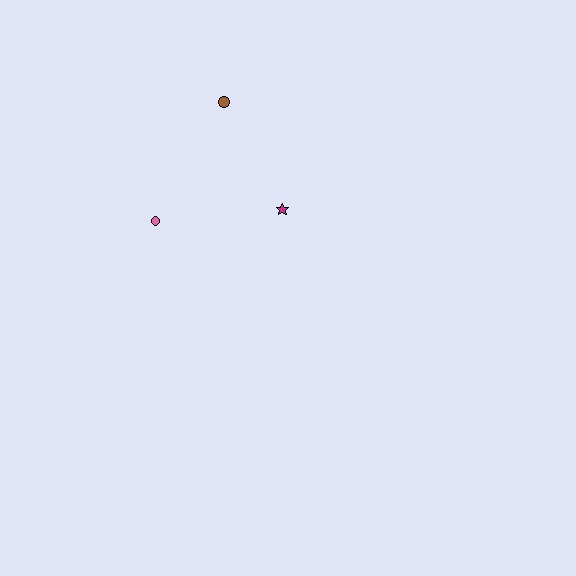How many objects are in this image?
There are 3 objects.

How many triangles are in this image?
There are no triangles.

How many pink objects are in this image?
There is 1 pink object.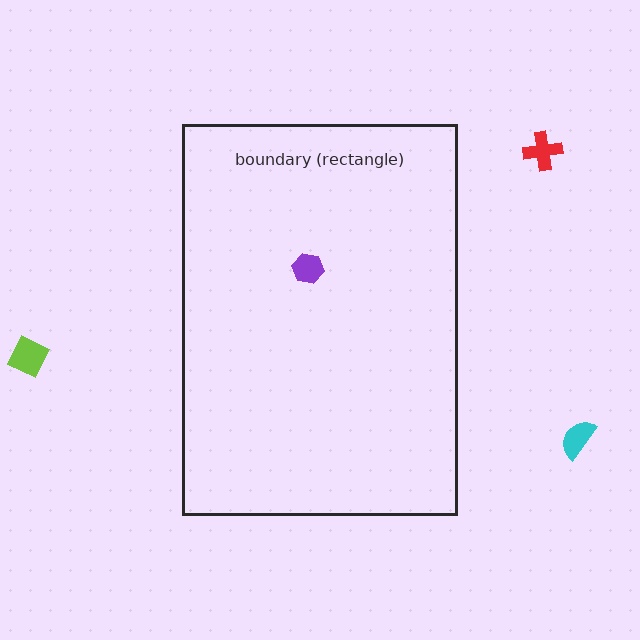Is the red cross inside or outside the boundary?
Outside.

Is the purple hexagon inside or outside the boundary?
Inside.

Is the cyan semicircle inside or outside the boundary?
Outside.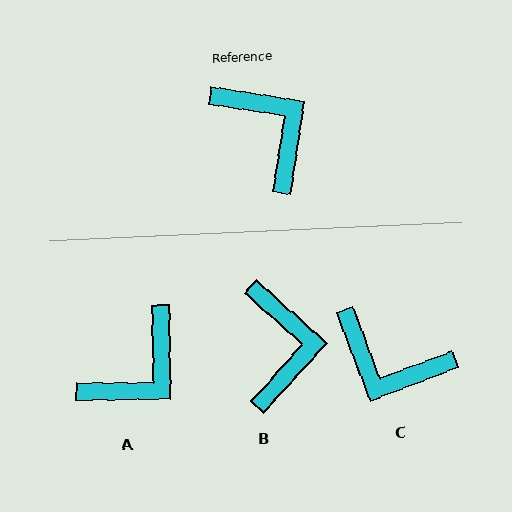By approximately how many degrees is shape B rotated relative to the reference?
Approximately 33 degrees clockwise.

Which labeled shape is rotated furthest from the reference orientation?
C, about 150 degrees away.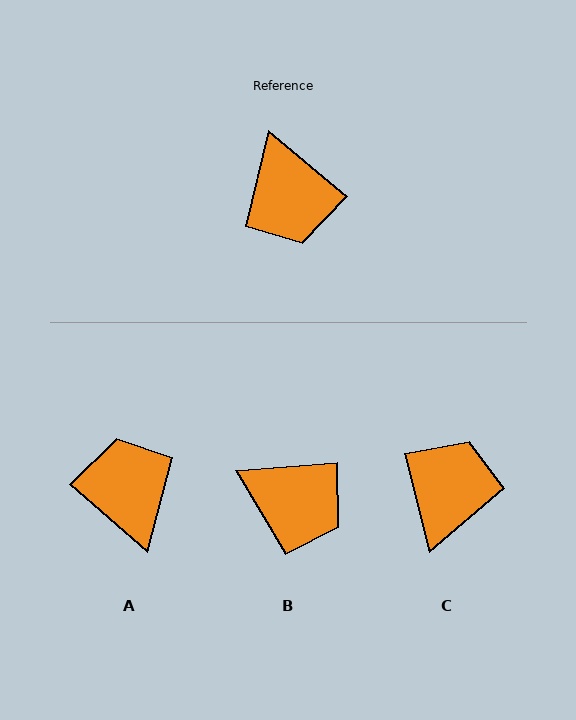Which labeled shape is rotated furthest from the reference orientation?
A, about 179 degrees away.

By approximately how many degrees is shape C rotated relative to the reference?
Approximately 144 degrees counter-clockwise.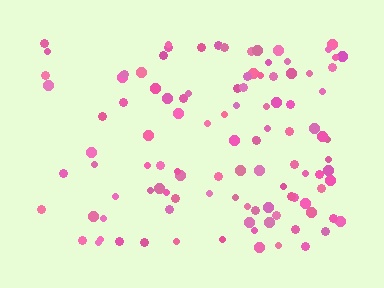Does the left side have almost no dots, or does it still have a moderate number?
Still a moderate number, just noticeably fewer than the right.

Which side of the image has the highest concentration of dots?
The right.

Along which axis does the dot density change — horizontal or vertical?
Horizontal.